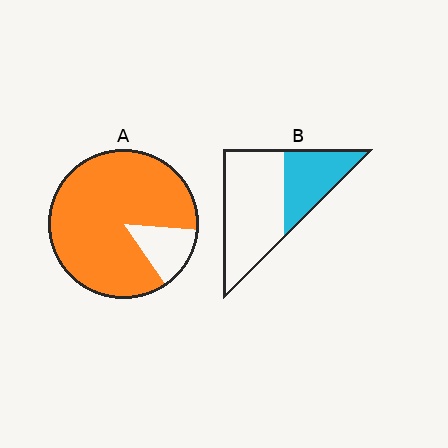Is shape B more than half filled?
No.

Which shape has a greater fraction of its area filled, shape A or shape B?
Shape A.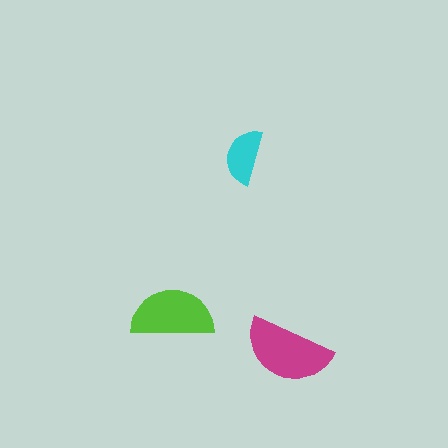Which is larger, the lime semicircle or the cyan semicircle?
The lime one.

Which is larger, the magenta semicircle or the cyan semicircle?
The magenta one.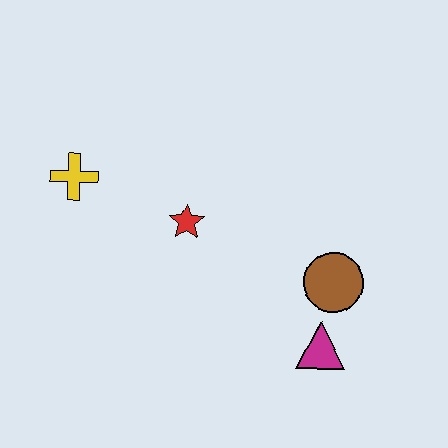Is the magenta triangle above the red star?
No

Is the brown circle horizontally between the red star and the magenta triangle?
No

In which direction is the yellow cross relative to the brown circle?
The yellow cross is to the left of the brown circle.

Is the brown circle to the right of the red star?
Yes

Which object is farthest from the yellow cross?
The magenta triangle is farthest from the yellow cross.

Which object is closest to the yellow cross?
The red star is closest to the yellow cross.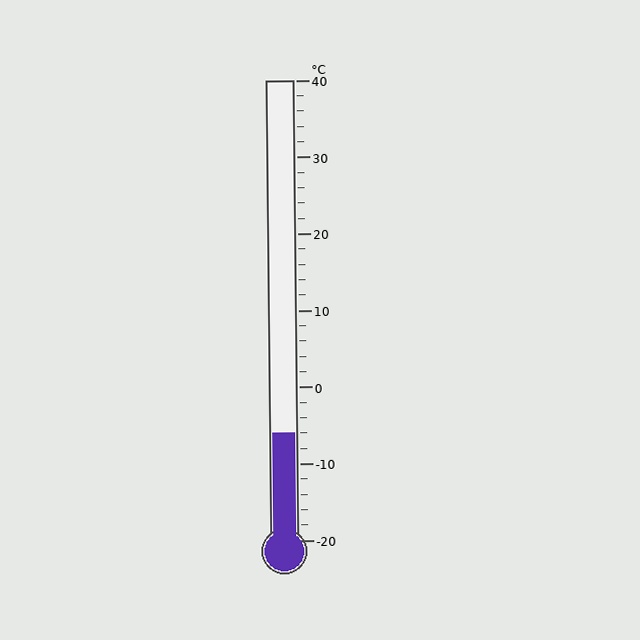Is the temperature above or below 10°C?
The temperature is below 10°C.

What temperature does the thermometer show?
The thermometer shows approximately -6°C.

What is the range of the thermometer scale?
The thermometer scale ranges from -20°C to 40°C.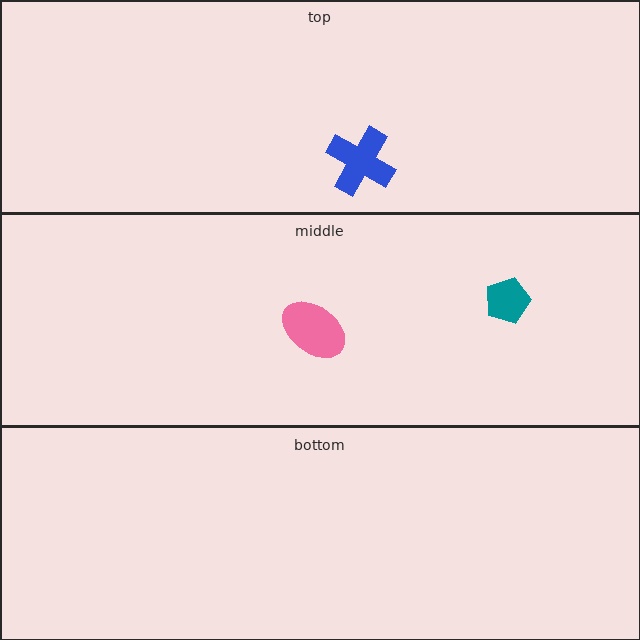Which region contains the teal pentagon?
The middle region.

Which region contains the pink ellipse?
The middle region.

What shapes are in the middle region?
The pink ellipse, the teal pentagon.